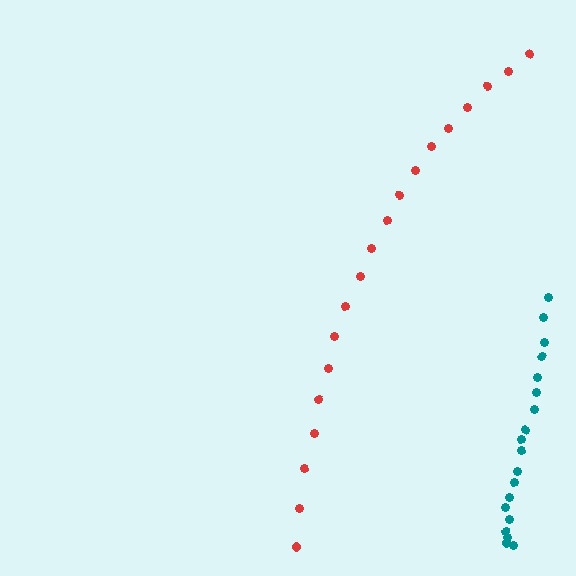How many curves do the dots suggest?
There are 2 distinct paths.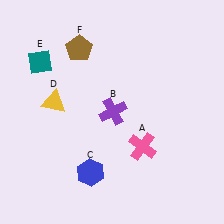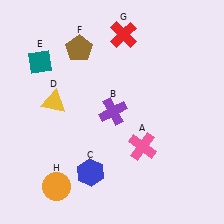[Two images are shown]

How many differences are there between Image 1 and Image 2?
There are 2 differences between the two images.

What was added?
A red cross (G), an orange circle (H) were added in Image 2.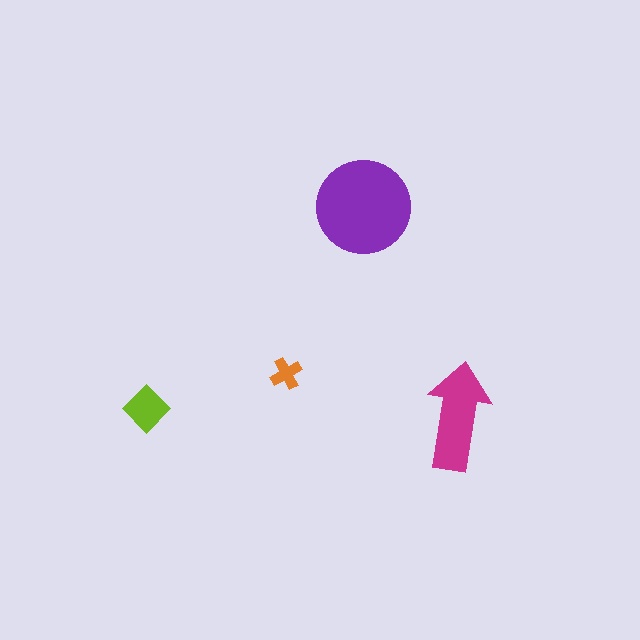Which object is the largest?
The purple circle.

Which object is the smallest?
The orange cross.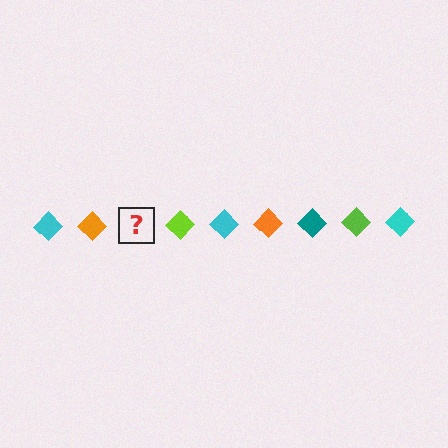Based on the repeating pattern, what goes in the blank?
The blank should be a teal diamond.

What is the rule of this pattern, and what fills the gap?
The rule is that the pattern cycles through cyan, orange, teal, lime diamonds. The gap should be filled with a teal diamond.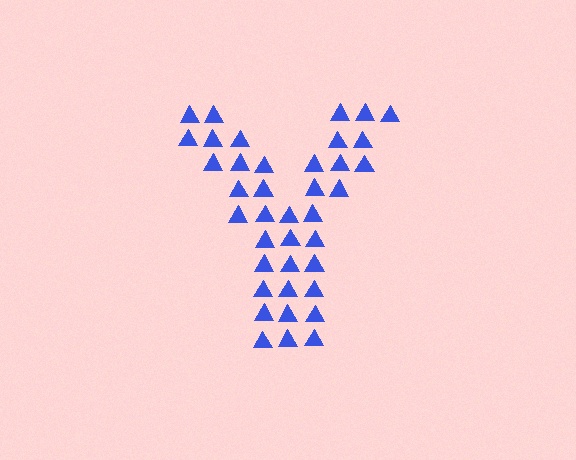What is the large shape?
The large shape is the letter Y.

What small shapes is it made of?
It is made of small triangles.